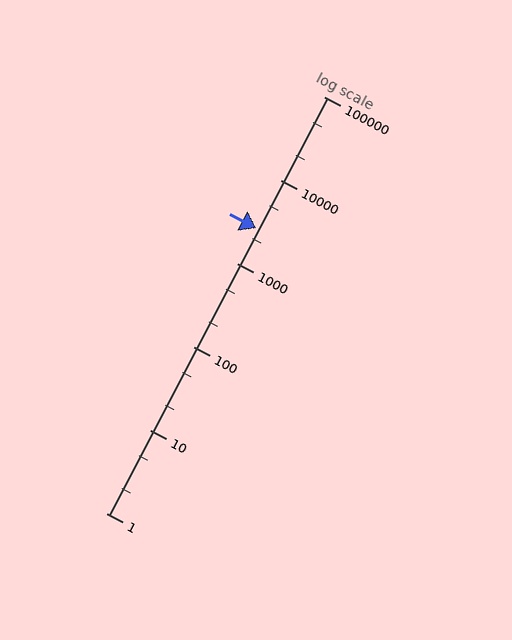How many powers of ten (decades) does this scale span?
The scale spans 5 decades, from 1 to 100000.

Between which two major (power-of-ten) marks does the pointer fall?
The pointer is between 1000 and 10000.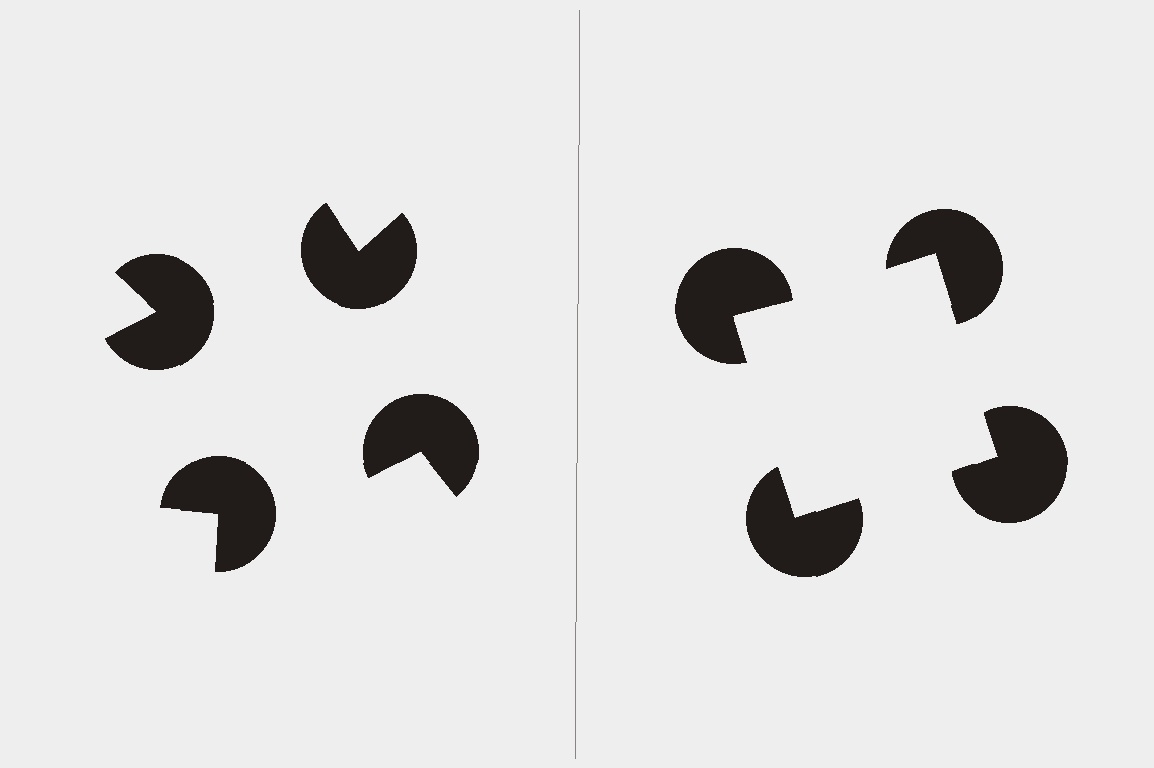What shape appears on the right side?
An illusory square.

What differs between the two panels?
The pac-man discs are positioned identically on both sides; only the wedge orientations differ. On the right they align to a square; on the left they are misaligned.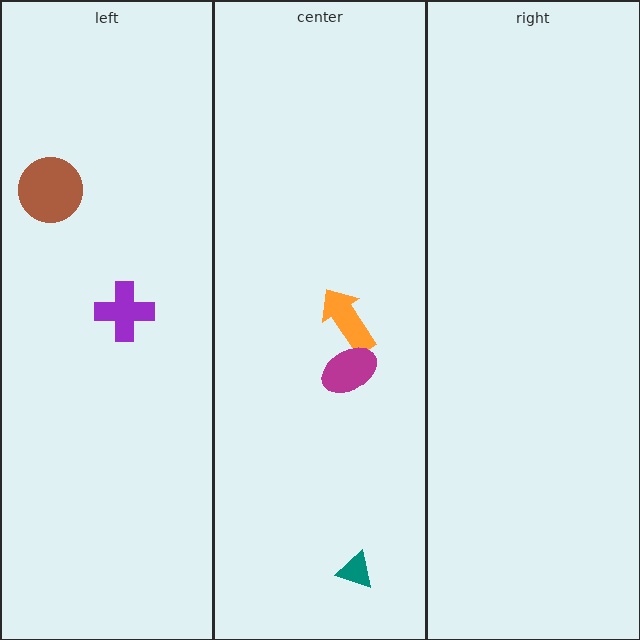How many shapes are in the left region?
2.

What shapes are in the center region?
The teal triangle, the orange arrow, the magenta ellipse.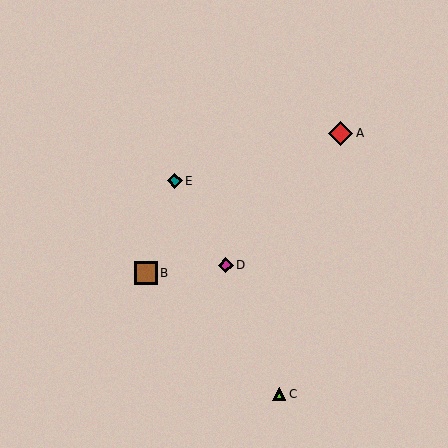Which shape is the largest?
The red diamond (labeled A) is the largest.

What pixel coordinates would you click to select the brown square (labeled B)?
Click at (146, 273) to select the brown square B.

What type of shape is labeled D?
Shape D is a magenta diamond.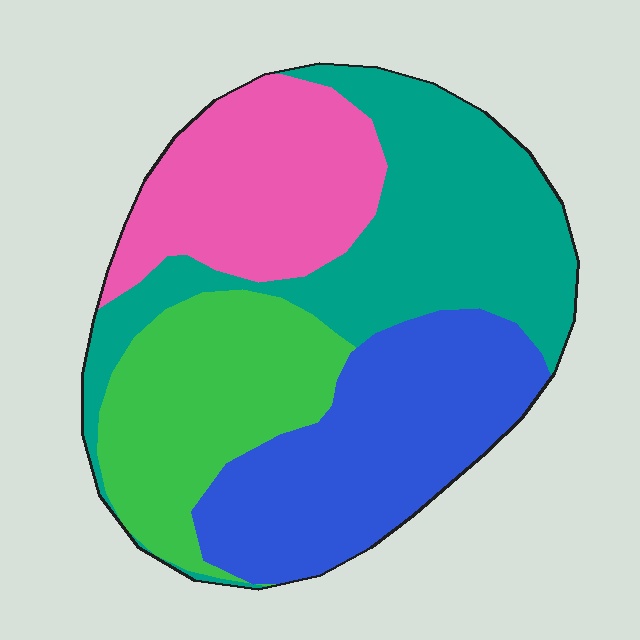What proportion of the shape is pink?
Pink takes up about one fifth (1/5) of the shape.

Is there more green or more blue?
Blue.